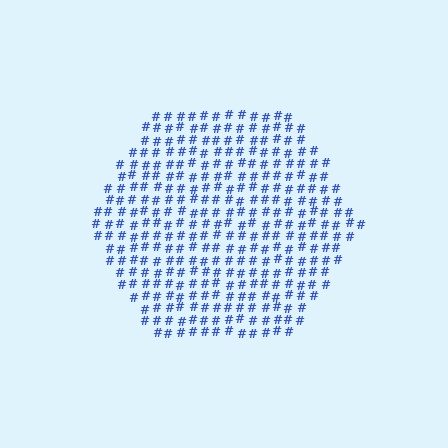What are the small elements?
The small elements are hash symbols.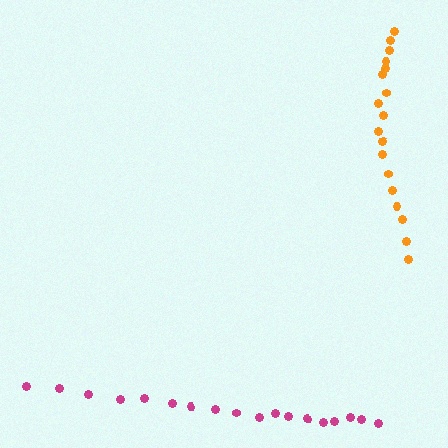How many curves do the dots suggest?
There are 2 distinct paths.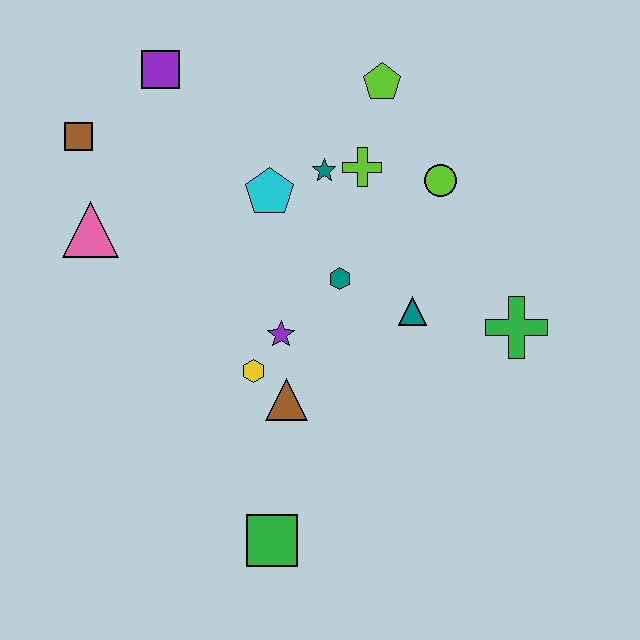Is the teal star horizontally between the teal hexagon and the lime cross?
No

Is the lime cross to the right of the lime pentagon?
No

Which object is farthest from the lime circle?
The green square is farthest from the lime circle.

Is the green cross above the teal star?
No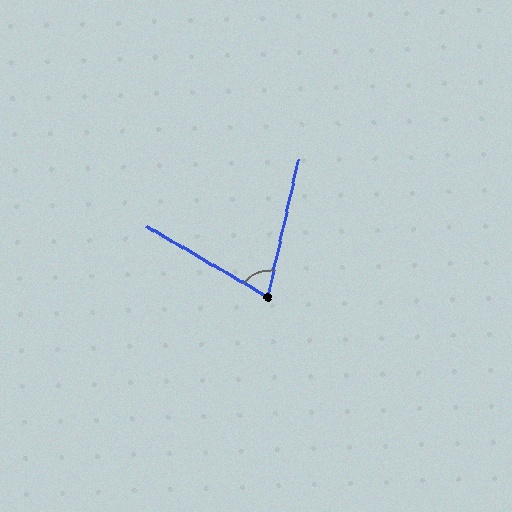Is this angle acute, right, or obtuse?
It is acute.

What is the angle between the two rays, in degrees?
Approximately 72 degrees.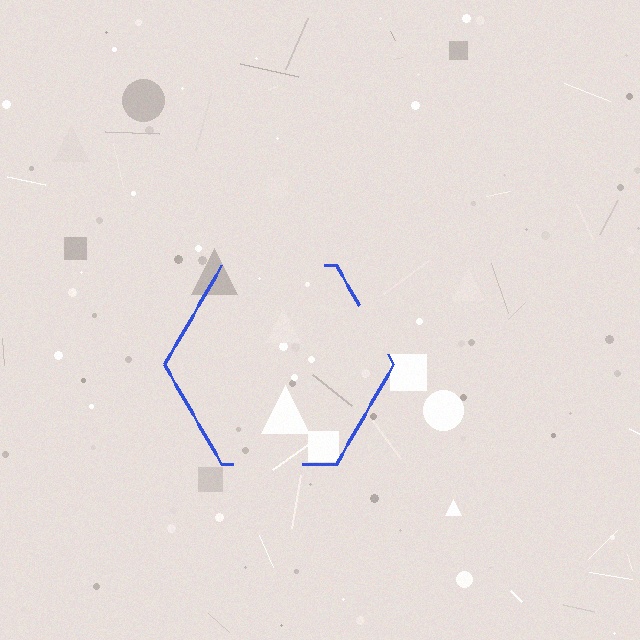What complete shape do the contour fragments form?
The contour fragments form a hexagon.